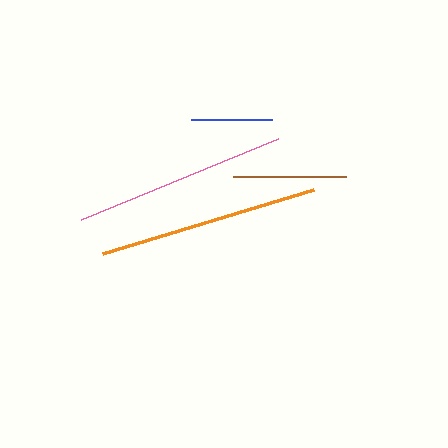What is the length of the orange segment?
The orange segment is approximately 221 pixels long.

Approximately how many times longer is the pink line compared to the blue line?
The pink line is approximately 2.6 times the length of the blue line.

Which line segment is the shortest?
The blue line is the shortest at approximately 81 pixels.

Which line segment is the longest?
The orange line is the longest at approximately 221 pixels.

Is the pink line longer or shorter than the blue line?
The pink line is longer than the blue line.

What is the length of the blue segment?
The blue segment is approximately 81 pixels long.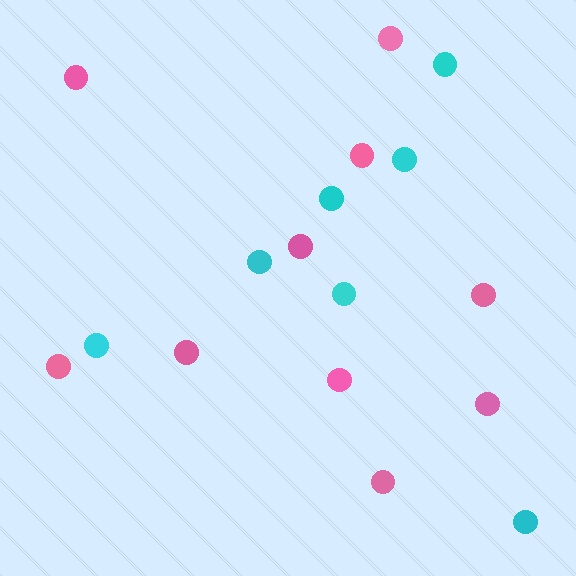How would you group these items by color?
There are 2 groups: one group of pink circles (10) and one group of cyan circles (7).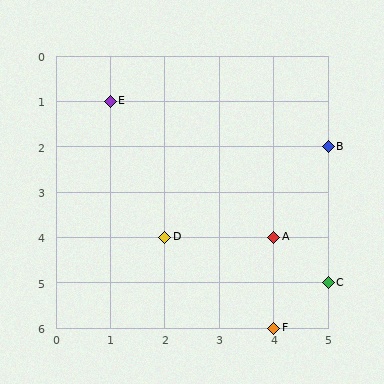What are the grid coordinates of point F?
Point F is at grid coordinates (4, 6).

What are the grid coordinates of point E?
Point E is at grid coordinates (1, 1).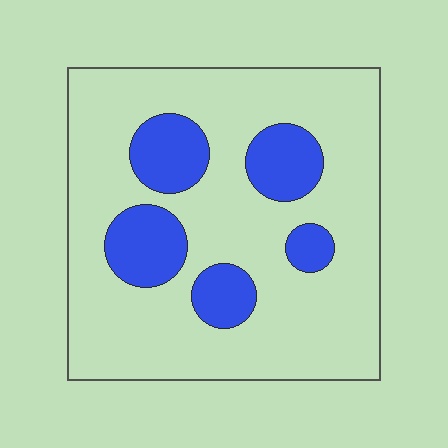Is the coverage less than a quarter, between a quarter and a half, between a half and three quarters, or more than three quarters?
Less than a quarter.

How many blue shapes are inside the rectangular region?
5.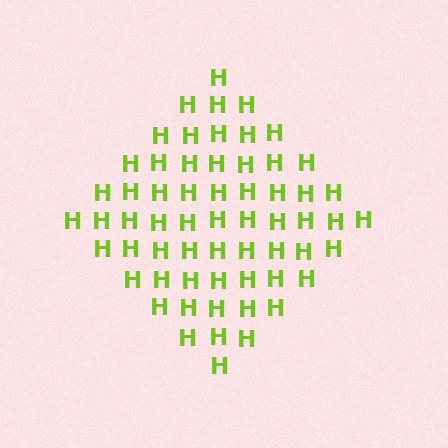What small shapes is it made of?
It is made of small letter H's.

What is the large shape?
The large shape is a diamond.